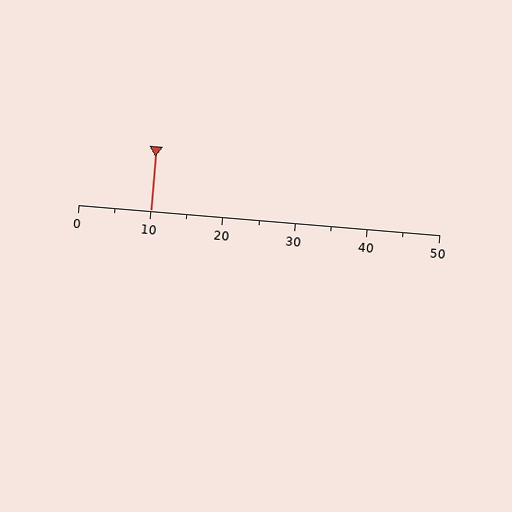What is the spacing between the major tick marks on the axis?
The major ticks are spaced 10 apart.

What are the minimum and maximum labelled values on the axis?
The axis runs from 0 to 50.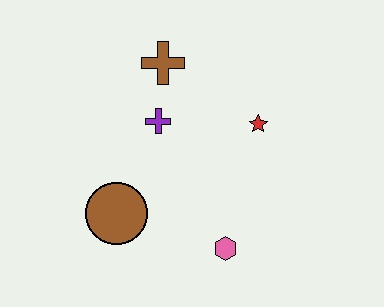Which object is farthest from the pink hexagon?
The brown cross is farthest from the pink hexagon.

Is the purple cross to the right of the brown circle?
Yes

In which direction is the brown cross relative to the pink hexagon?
The brown cross is above the pink hexagon.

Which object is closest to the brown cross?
The purple cross is closest to the brown cross.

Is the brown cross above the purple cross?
Yes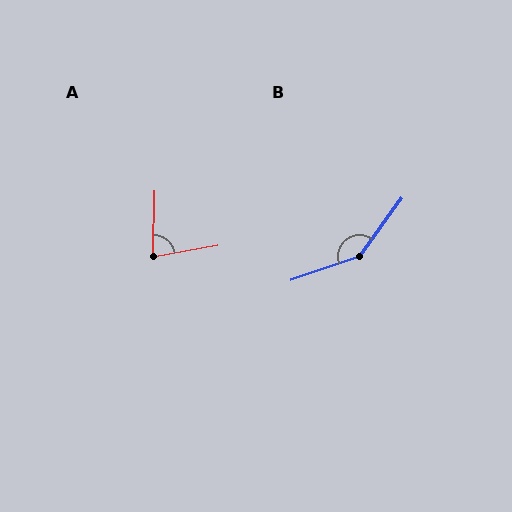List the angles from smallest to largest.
A (79°), B (145°).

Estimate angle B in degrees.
Approximately 145 degrees.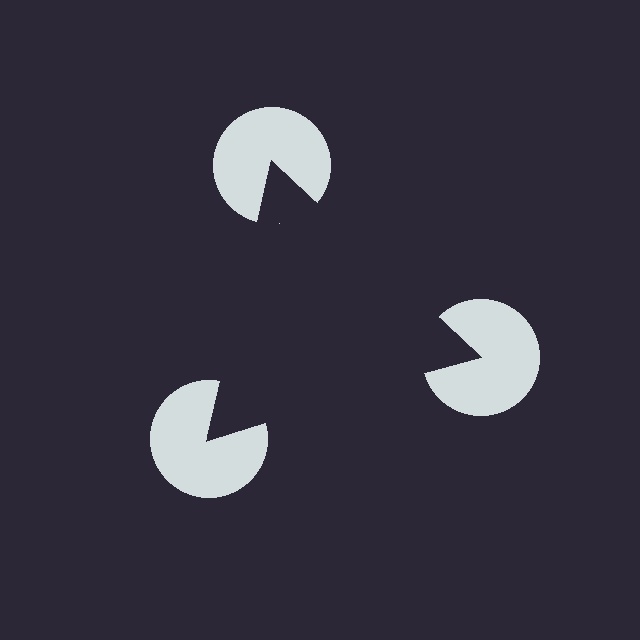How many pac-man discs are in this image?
There are 3 — one at each vertex of the illusory triangle.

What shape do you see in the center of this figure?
An illusory triangle — its edges are inferred from the aligned wedge cuts in the pac-man discs, not physically drawn.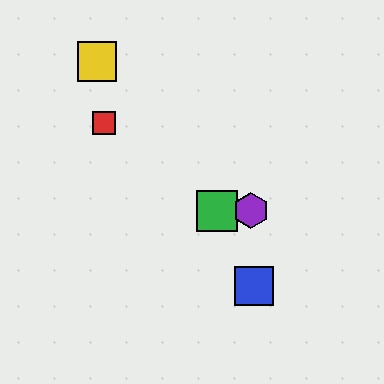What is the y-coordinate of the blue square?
The blue square is at y≈286.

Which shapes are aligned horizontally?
The green square, the purple hexagon are aligned horizontally.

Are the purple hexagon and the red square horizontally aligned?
No, the purple hexagon is at y≈211 and the red square is at y≈123.